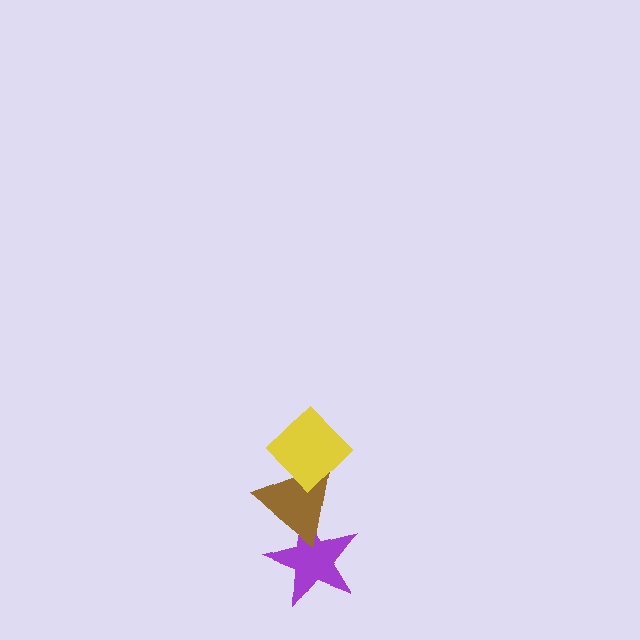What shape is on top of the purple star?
The brown triangle is on top of the purple star.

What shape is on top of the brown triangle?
The yellow diamond is on top of the brown triangle.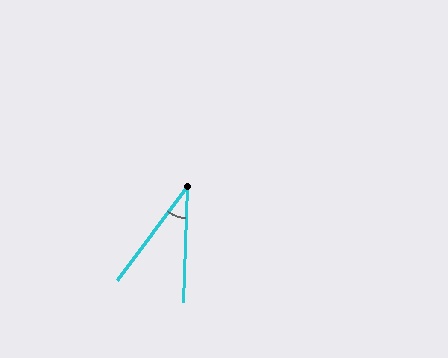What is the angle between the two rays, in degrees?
Approximately 35 degrees.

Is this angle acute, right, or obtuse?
It is acute.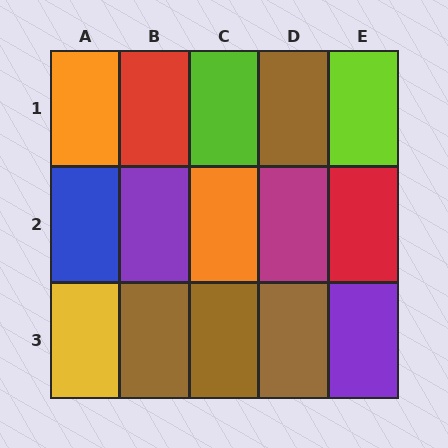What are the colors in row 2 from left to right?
Blue, purple, orange, magenta, red.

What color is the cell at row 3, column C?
Brown.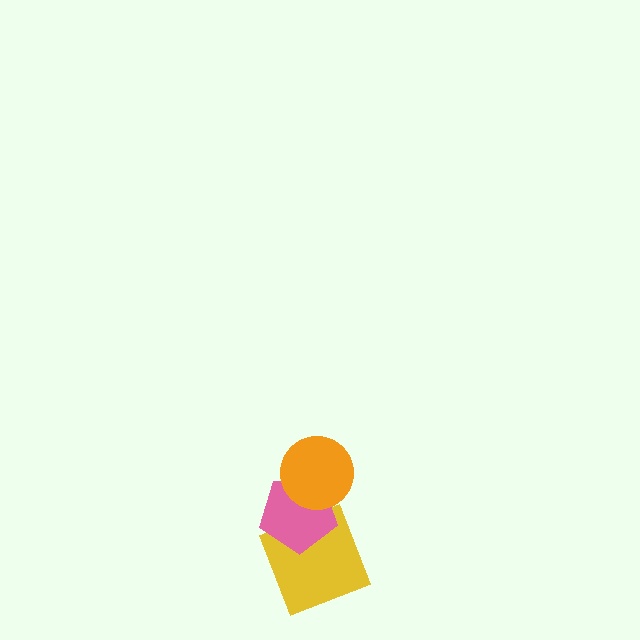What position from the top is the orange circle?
The orange circle is 1st from the top.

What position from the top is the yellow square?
The yellow square is 3rd from the top.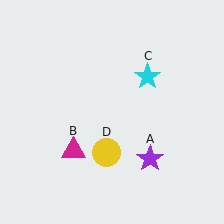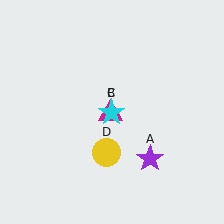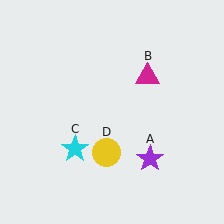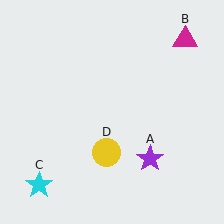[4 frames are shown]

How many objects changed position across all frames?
2 objects changed position: magenta triangle (object B), cyan star (object C).